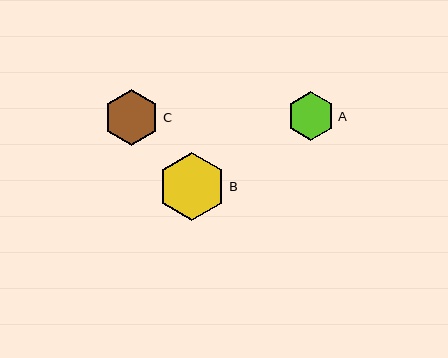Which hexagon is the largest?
Hexagon B is the largest with a size of approximately 68 pixels.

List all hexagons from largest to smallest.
From largest to smallest: B, C, A.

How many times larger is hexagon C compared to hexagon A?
Hexagon C is approximately 1.2 times the size of hexagon A.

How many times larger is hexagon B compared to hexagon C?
Hexagon B is approximately 1.2 times the size of hexagon C.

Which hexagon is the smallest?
Hexagon A is the smallest with a size of approximately 48 pixels.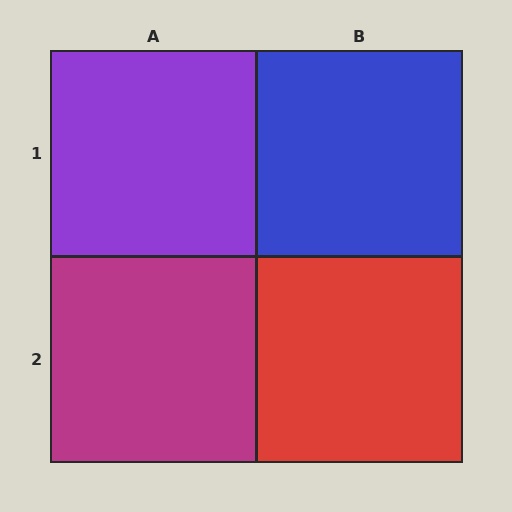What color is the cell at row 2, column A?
Magenta.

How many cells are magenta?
1 cell is magenta.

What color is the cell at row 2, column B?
Red.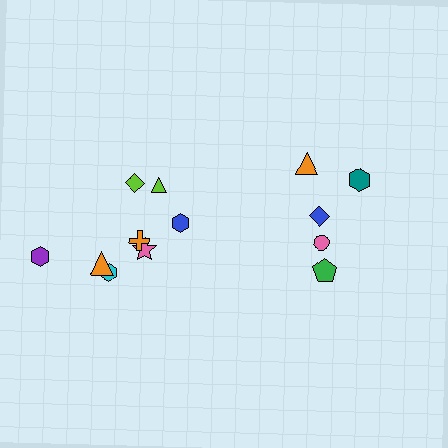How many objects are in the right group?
There are 5 objects.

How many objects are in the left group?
There are 8 objects.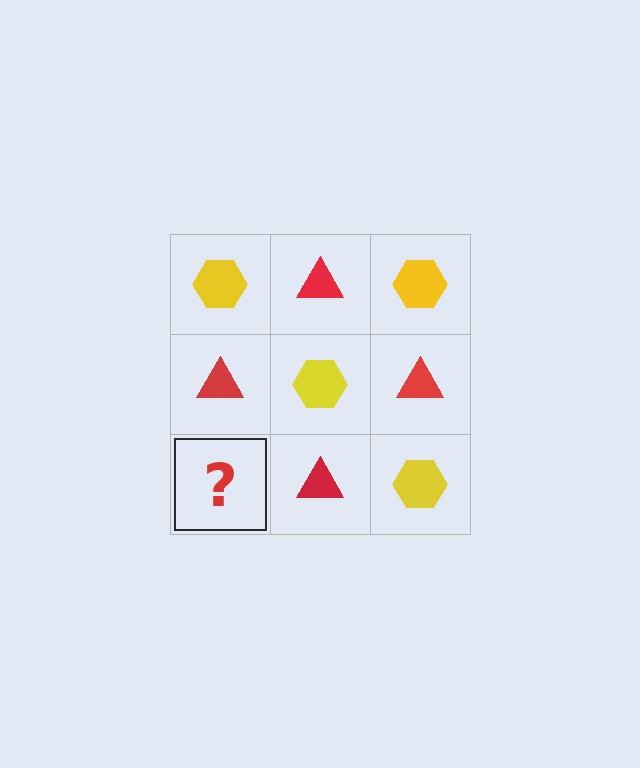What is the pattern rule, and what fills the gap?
The rule is that it alternates yellow hexagon and red triangle in a checkerboard pattern. The gap should be filled with a yellow hexagon.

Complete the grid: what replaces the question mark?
The question mark should be replaced with a yellow hexagon.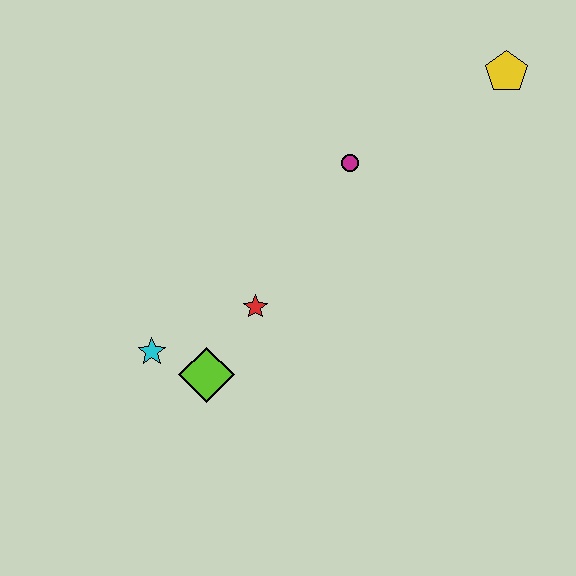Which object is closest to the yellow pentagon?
The magenta circle is closest to the yellow pentagon.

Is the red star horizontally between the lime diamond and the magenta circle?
Yes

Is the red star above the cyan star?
Yes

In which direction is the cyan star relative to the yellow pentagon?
The cyan star is to the left of the yellow pentagon.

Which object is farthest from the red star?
The yellow pentagon is farthest from the red star.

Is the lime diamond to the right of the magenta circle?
No